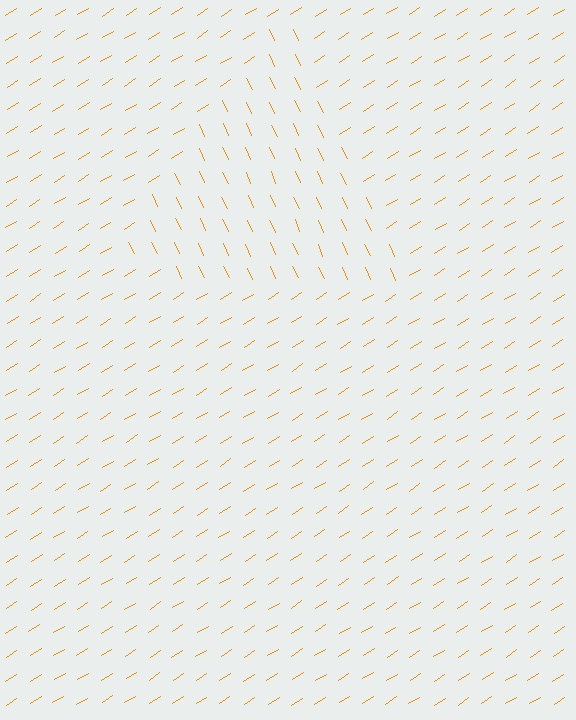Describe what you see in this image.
The image is filled with small orange line segments. A triangle region in the image has lines oriented differently from the surrounding lines, creating a visible texture boundary.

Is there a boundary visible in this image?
Yes, there is a texture boundary formed by a change in line orientation.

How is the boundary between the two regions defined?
The boundary is defined purely by a change in line orientation (approximately 83 degrees difference). All lines are the same color and thickness.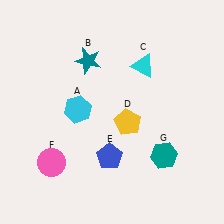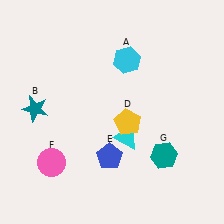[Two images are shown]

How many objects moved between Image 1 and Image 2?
3 objects moved between the two images.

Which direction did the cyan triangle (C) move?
The cyan triangle (C) moved down.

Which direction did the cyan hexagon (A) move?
The cyan hexagon (A) moved right.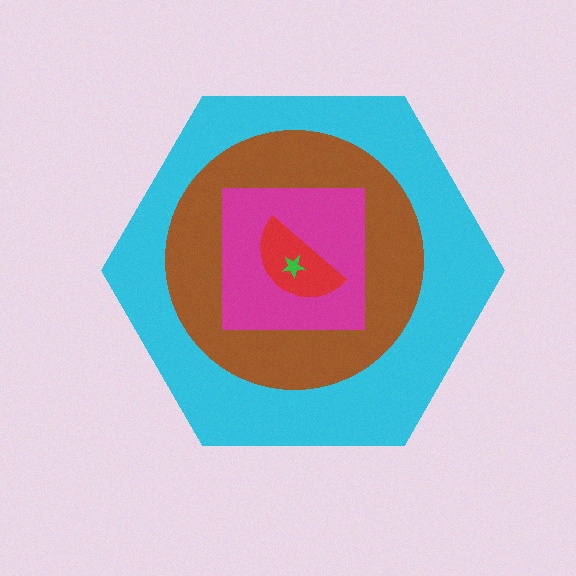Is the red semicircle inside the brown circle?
Yes.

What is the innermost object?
The green star.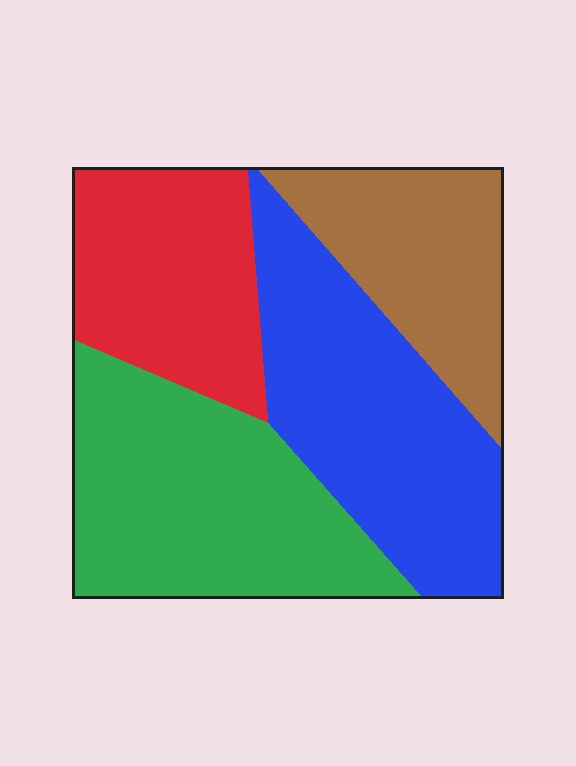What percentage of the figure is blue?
Blue covers roughly 30% of the figure.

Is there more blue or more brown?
Blue.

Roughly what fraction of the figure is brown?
Brown covers about 20% of the figure.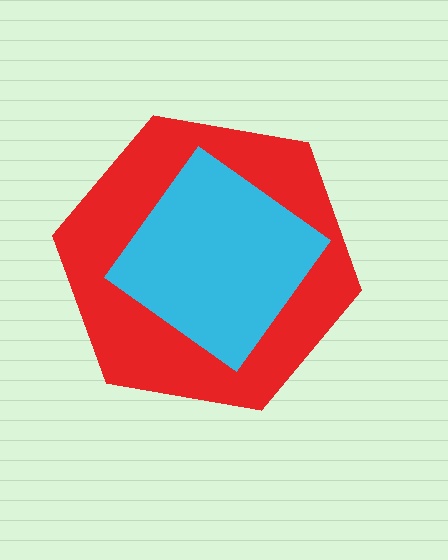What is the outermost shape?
The red hexagon.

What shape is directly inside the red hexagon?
The cyan diamond.